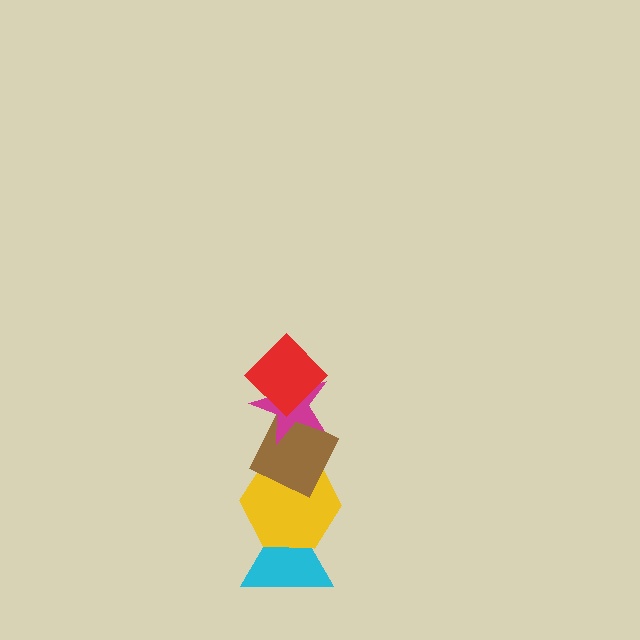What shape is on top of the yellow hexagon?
The brown diamond is on top of the yellow hexagon.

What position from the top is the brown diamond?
The brown diamond is 3rd from the top.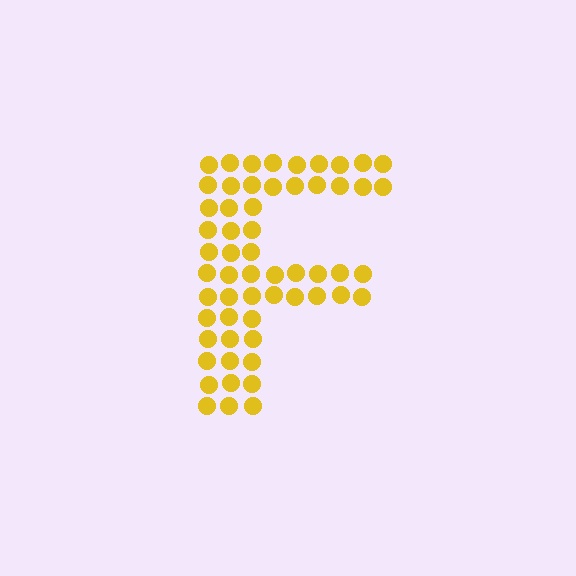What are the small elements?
The small elements are circles.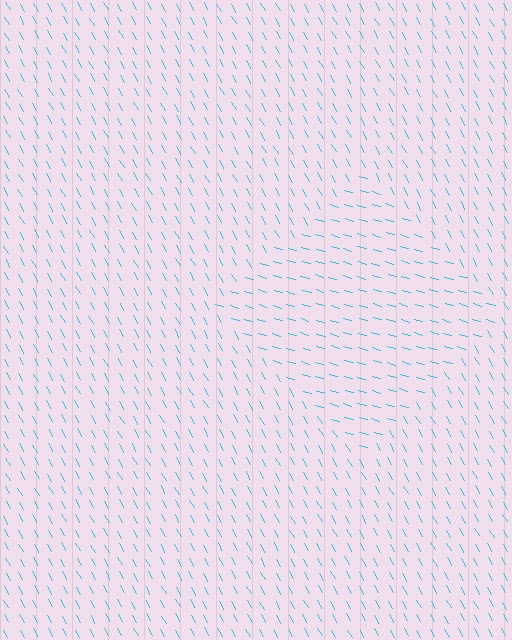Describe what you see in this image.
The image is filled with small cyan line segments. A diamond region in the image has lines oriented differently from the surrounding lines, creating a visible texture boundary.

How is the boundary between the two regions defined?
The boundary is defined purely by a change in line orientation (approximately 45 degrees difference). All lines are the same color and thickness.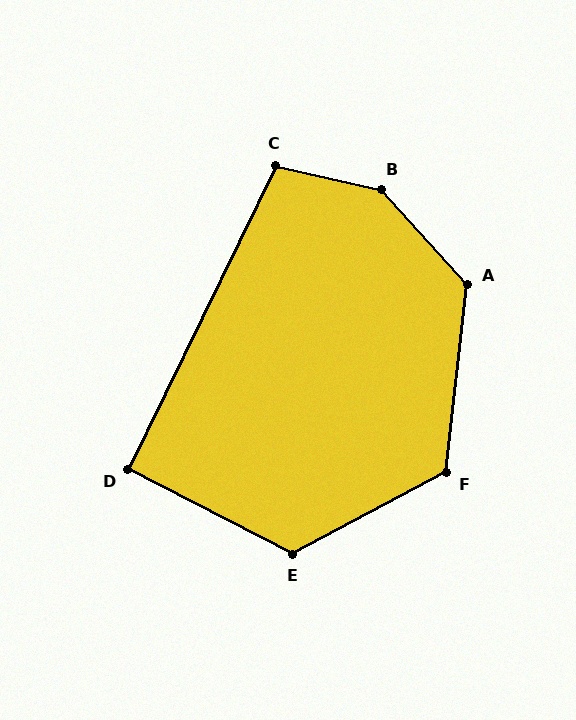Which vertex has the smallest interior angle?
D, at approximately 91 degrees.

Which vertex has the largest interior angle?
B, at approximately 145 degrees.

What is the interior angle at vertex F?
Approximately 124 degrees (obtuse).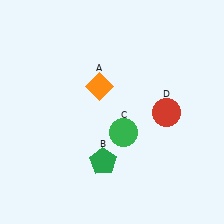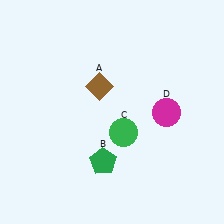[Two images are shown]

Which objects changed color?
A changed from orange to brown. D changed from red to magenta.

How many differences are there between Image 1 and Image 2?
There are 2 differences between the two images.